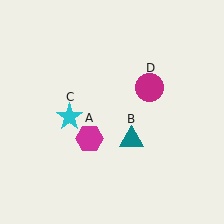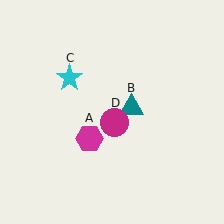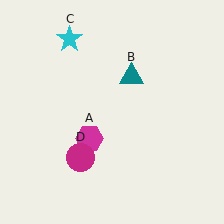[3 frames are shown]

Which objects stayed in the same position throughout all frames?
Magenta hexagon (object A) remained stationary.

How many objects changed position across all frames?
3 objects changed position: teal triangle (object B), cyan star (object C), magenta circle (object D).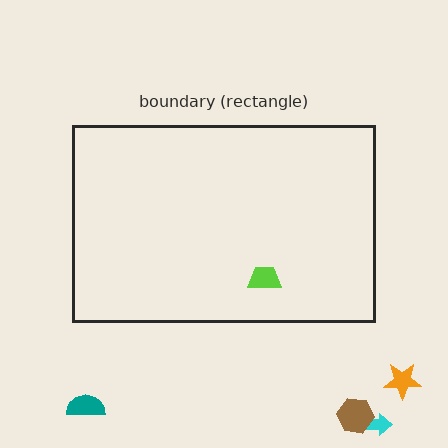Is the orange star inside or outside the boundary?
Outside.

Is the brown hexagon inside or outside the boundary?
Outside.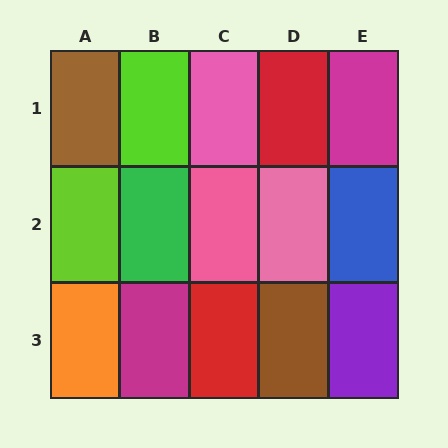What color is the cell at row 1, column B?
Lime.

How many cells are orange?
1 cell is orange.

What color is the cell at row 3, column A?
Orange.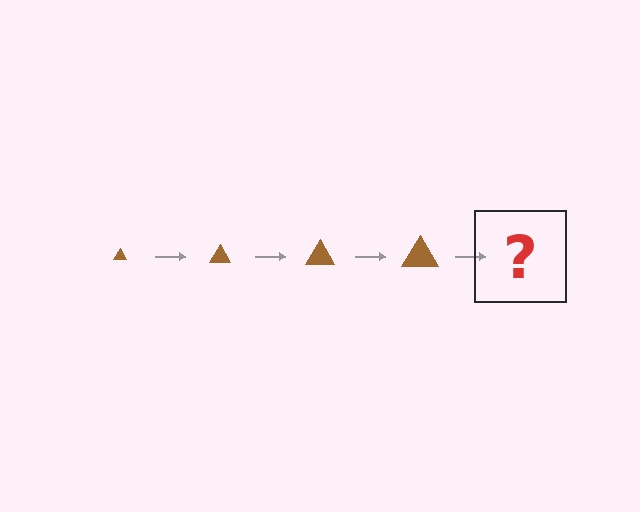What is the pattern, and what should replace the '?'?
The pattern is that the triangle gets progressively larger each step. The '?' should be a brown triangle, larger than the previous one.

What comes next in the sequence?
The next element should be a brown triangle, larger than the previous one.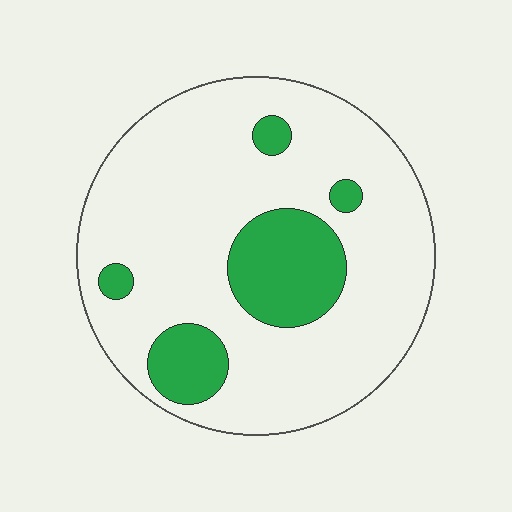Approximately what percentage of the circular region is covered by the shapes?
Approximately 20%.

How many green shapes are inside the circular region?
5.